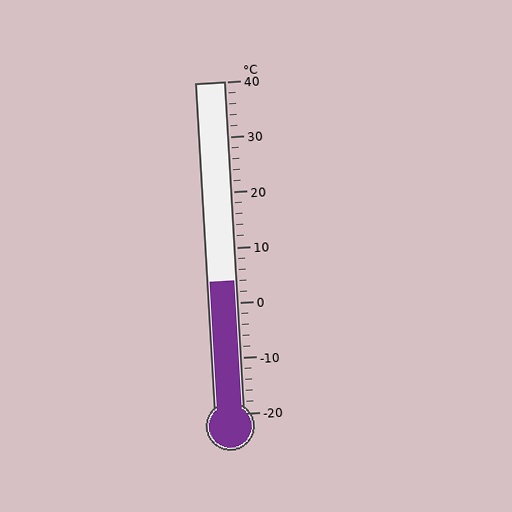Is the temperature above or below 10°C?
The temperature is below 10°C.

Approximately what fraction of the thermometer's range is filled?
The thermometer is filled to approximately 40% of its range.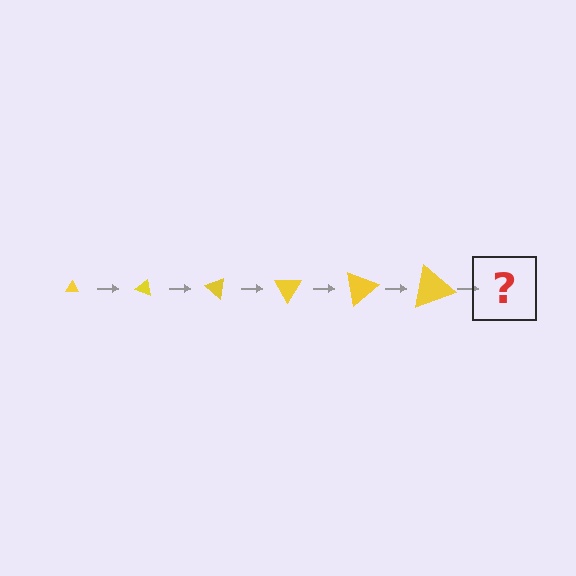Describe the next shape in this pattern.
It should be a triangle, larger than the previous one and rotated 120 degrees from the start.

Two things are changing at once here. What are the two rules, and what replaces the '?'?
The two rules are that the triangle grows larger each step and it rotates 20 degrees each step. The '?' should be a triangle, larger than the previous one and rotated 120 degrees from the start.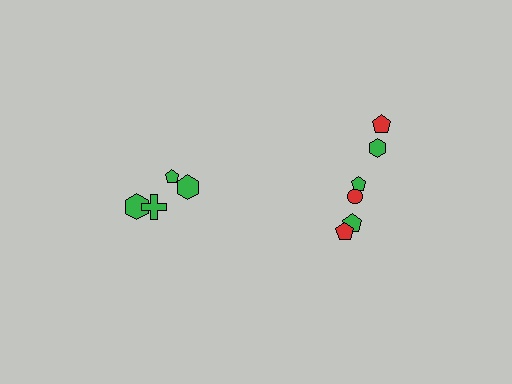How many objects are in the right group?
There are 6 objects.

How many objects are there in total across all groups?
There are 10 objects.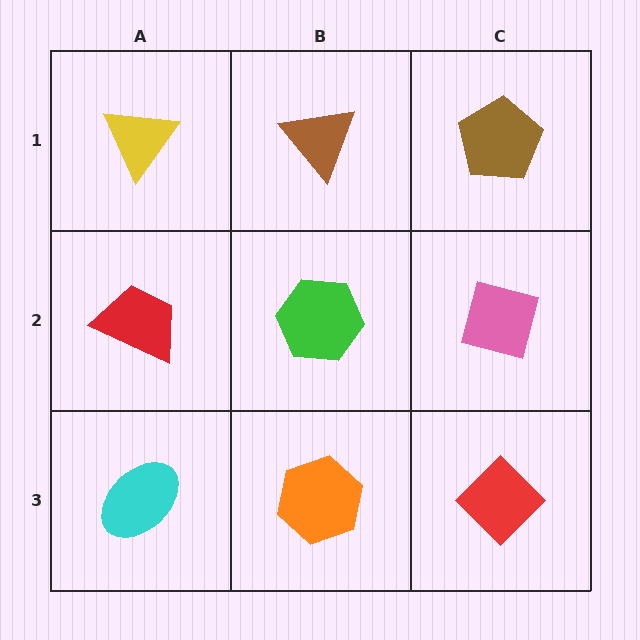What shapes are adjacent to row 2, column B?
A brown triangle (row 1, column B), an orange hexagon (row 3, column B), a red trapezoid (row 2, column A), a pink square (row 2, column C).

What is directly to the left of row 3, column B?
A cyan ellipse.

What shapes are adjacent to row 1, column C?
A pink square (row 2, column C), a brown triangle (row 1, column B).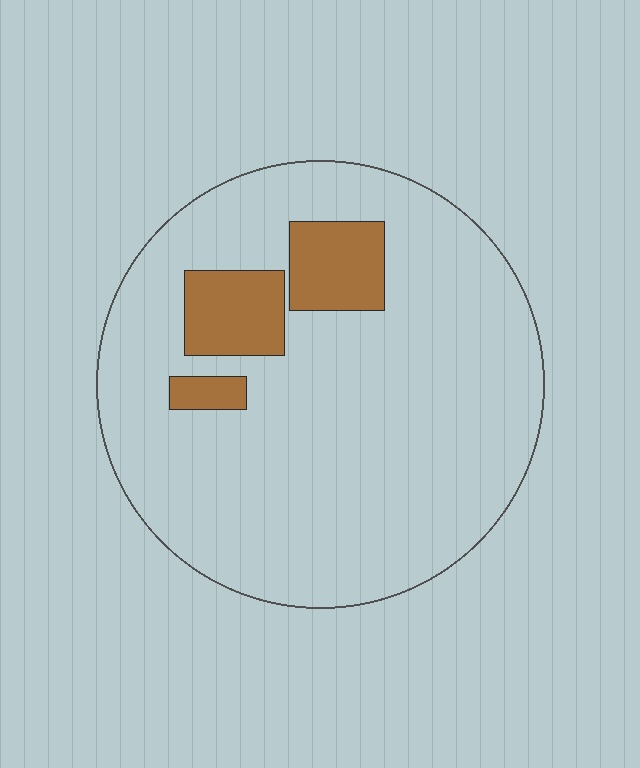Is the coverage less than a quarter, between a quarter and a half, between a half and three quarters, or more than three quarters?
Less than a quarter.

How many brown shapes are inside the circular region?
3.